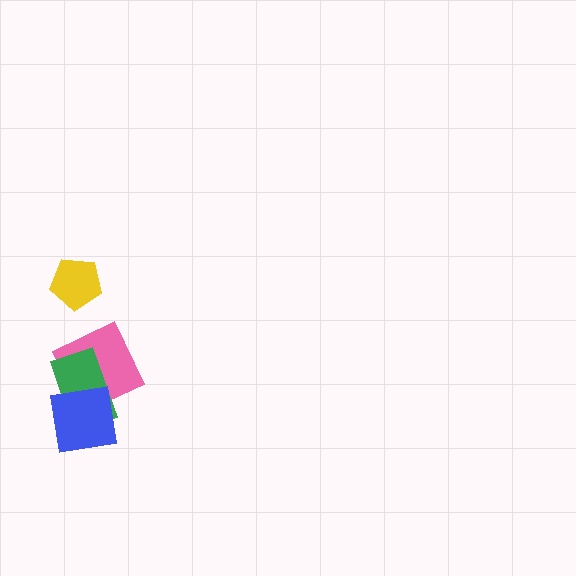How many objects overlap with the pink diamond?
2 objects overlap with the pink diamond.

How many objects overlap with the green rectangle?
2 objects overlap with the green rectangle.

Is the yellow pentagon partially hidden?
No, no other shape covers it.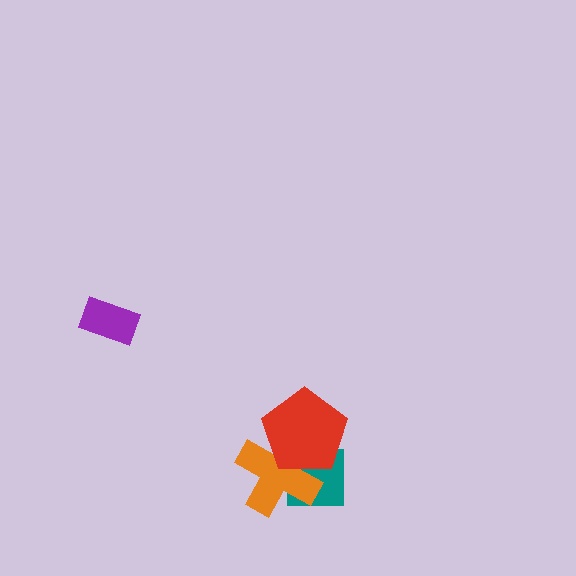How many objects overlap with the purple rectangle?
0 objects overlap with the purple rectangle.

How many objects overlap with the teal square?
2 objects overlap with the teal square.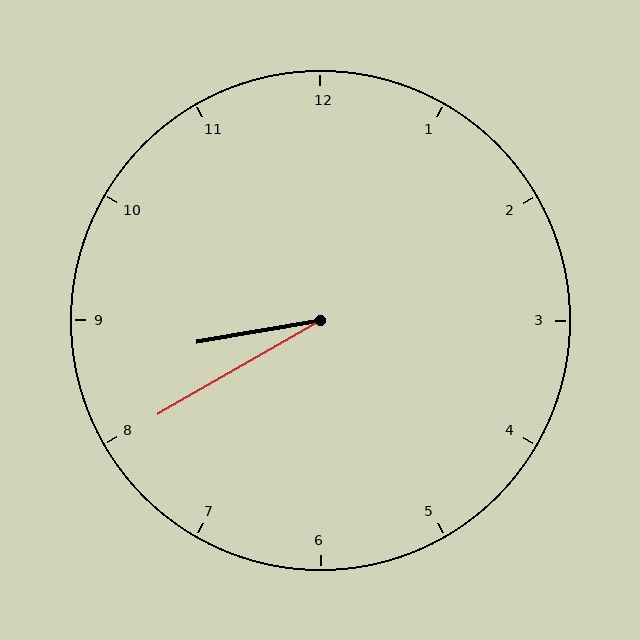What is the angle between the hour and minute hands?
Approximately 20 degrees.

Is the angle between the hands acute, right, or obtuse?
It is acute.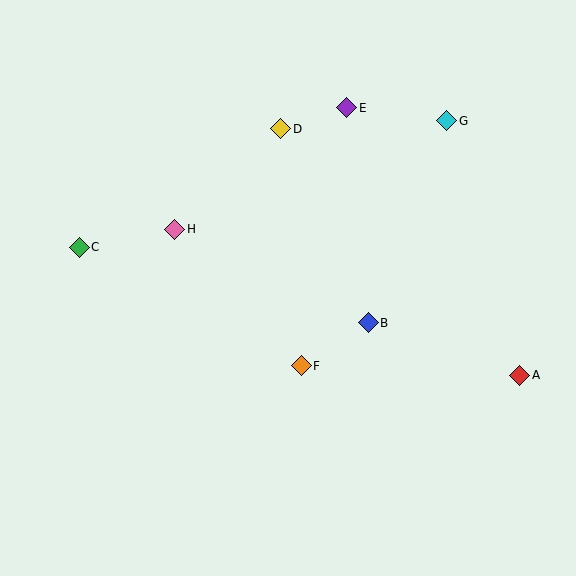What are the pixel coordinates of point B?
Point B is at (368, 323).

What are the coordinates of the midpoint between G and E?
The midpoint between G and E is at (397, 114).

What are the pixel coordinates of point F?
Point F is at (301, 366).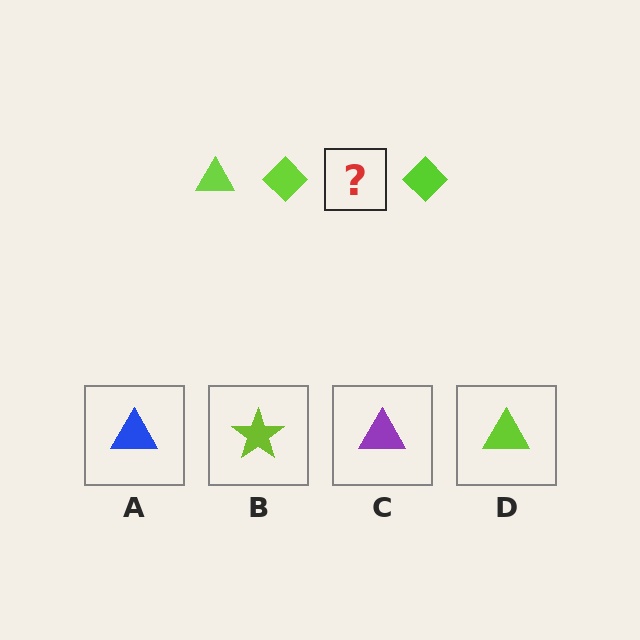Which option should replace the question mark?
Option D.